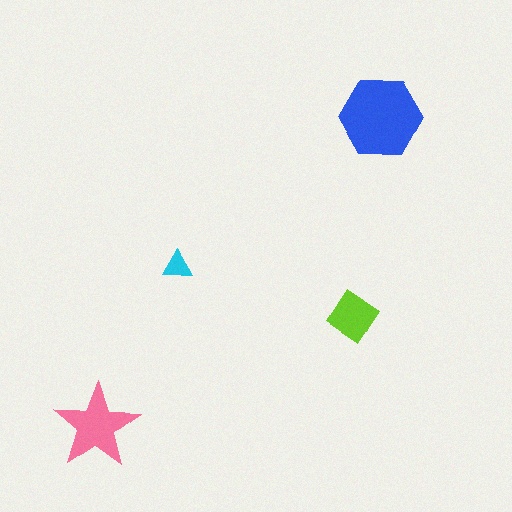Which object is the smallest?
The cyan triangle.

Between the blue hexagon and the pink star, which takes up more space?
The blue hexagon.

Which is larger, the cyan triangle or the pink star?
The pink star.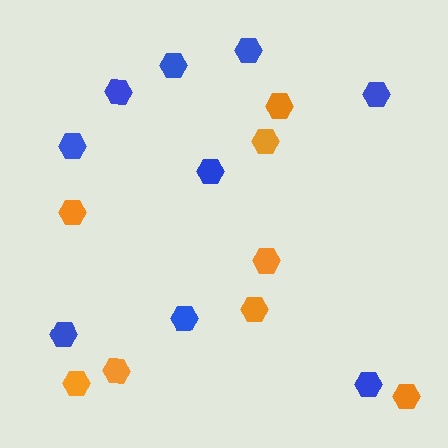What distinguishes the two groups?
There are 2 groups: one group of blue hexagons (9) and one group of orange hexagons (8).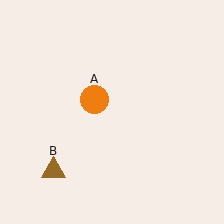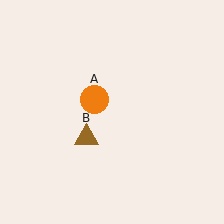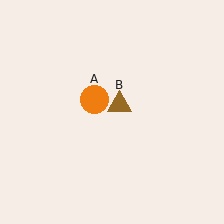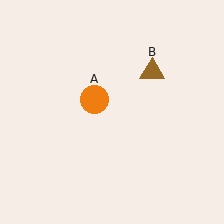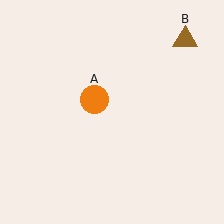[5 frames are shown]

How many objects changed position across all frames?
1 object changed position: brown triangle (object B).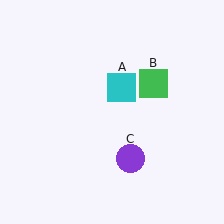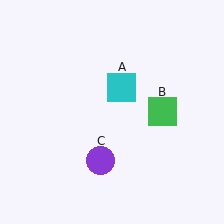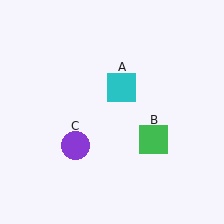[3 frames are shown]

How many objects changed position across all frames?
2 objects changed position: green square (object B), purple circle (object C).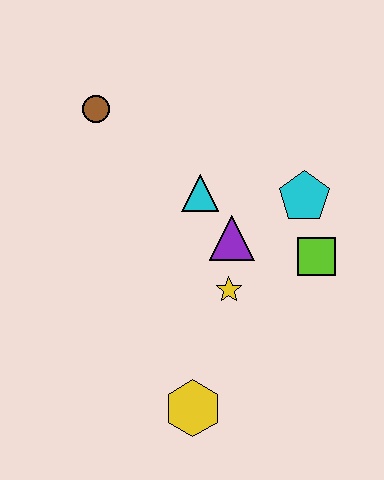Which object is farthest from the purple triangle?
The brown circle is farthest from the purple triangle.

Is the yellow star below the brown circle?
Yes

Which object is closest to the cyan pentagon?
The lime square is closest to the cyan pentagon.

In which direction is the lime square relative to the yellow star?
The lime square is to the right of the yellow star.